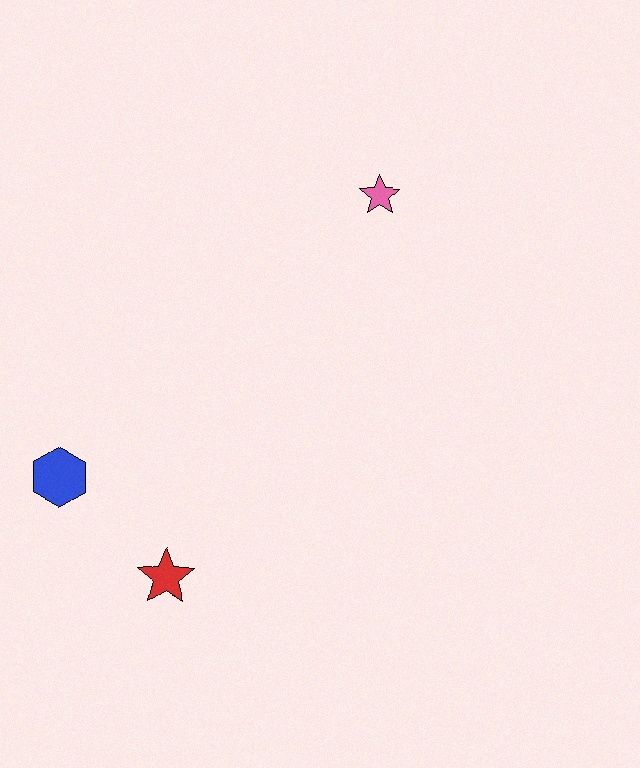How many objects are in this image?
There are 3 objects.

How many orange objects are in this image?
There are no orange objects.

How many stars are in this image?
There are 2 stars.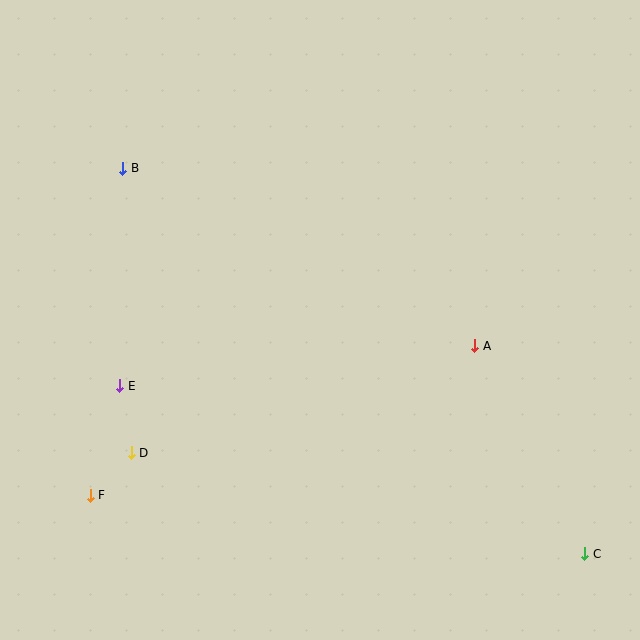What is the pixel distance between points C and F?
The distance between C and F is 498 pixels.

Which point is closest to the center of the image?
Point A at (475, 346) is closest to the center.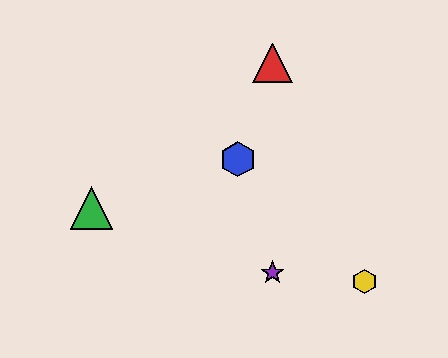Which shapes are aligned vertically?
The red triangle, the purple star are aligned vertically.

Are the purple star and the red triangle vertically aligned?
Yes, both are at x≈273.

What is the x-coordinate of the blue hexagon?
The blue hexagon is at x≈238.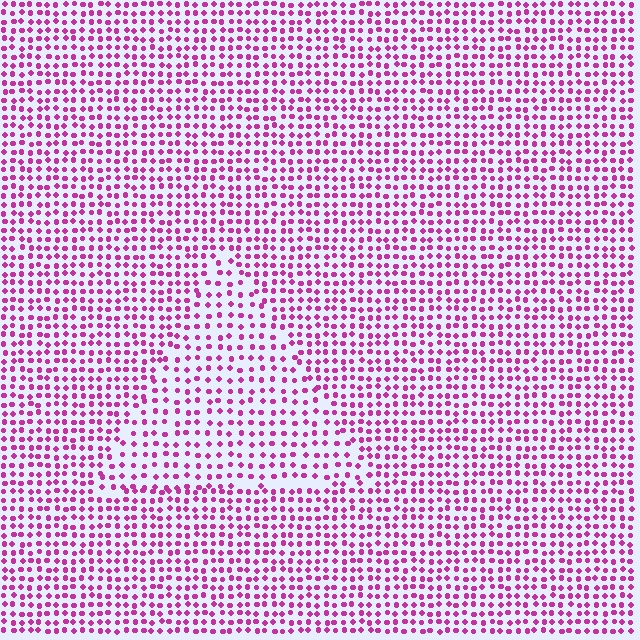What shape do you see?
I see a triangle.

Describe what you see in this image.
The image contains small magenta elements arranged at two different densities. A triangle-shaped region is visible where the elements are less densely packed than the surrounding area.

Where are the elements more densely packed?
The elements are more densely packed outside the triangle boundary.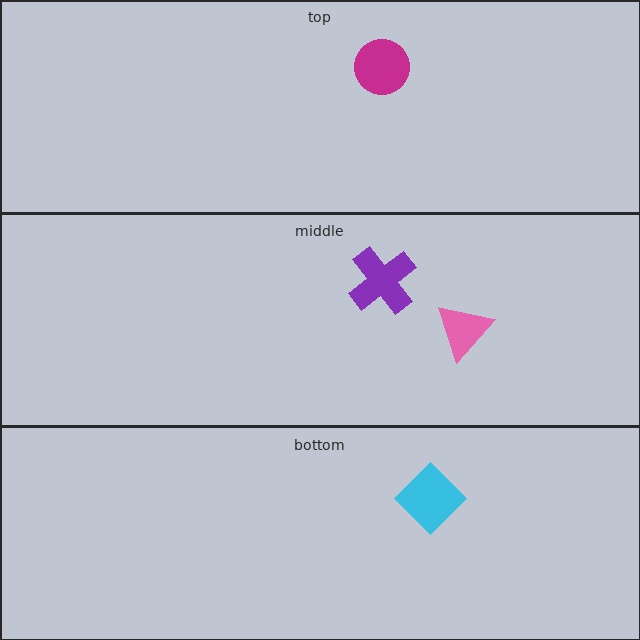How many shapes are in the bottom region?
1.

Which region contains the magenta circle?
The top region.